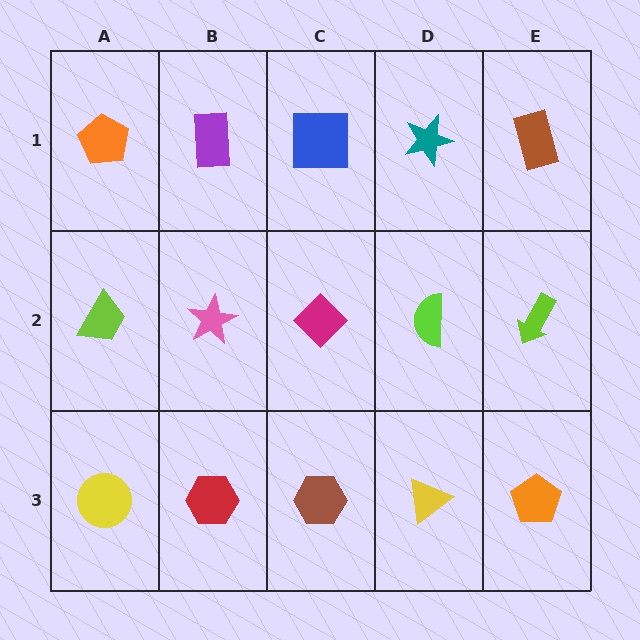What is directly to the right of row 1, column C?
A teal star.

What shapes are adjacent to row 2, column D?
A teal star (row 1, column D), a yellow triangle (row 3, column D), a magenta diamond (row 2, column C), a lime arrow (row 2, column E).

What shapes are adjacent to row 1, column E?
A lime arrow (row 2, column E), a teal star (row 1, column D).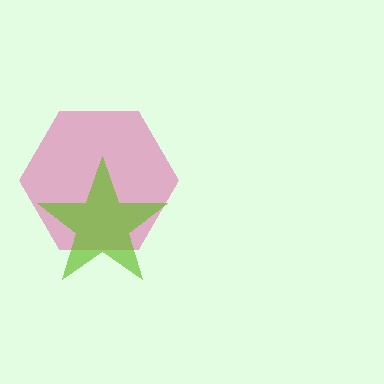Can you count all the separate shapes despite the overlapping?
Yes, there are 2 separate shapes.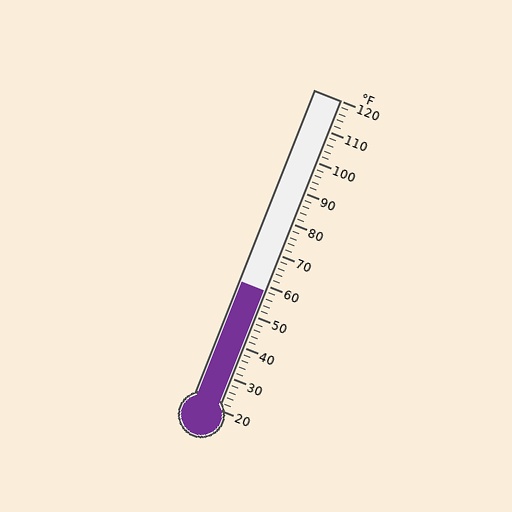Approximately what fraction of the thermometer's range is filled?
The thermometer is filled to approximately 40% of its range.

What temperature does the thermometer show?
The thermometer shows approximately 58°F.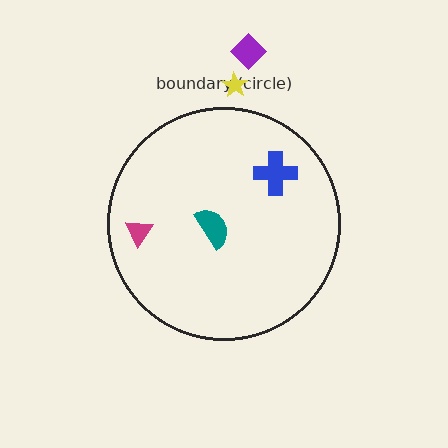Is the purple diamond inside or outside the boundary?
Outside.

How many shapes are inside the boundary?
3 inside, 2 outside.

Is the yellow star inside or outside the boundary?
Outside.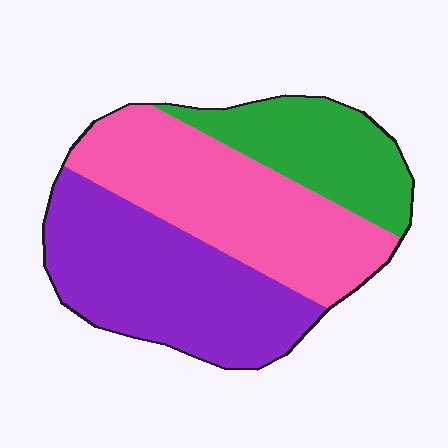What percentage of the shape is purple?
Purple takes up between a third and a half of the shape.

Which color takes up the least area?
Green, at roughly 20%.